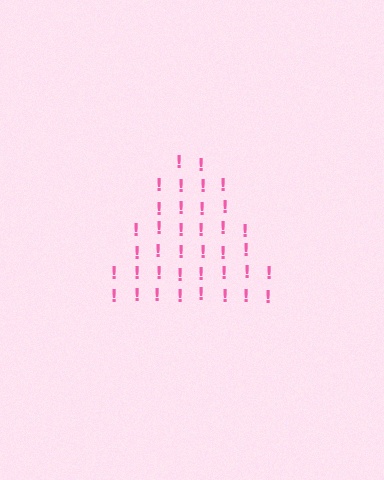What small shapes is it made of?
It is made of small exclamation marks.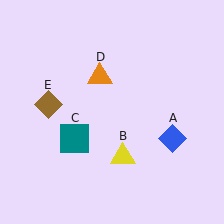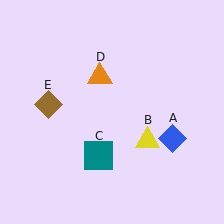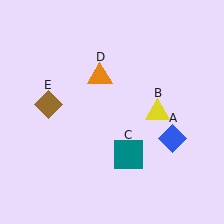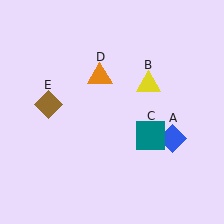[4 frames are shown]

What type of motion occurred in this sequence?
The yellow triangle (object B), teal square (object C) rotated counterclockwise around the center of the scene.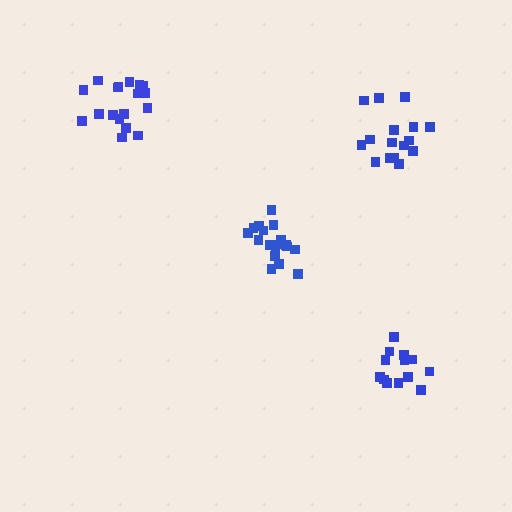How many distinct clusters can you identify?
There are 4 distinct clusters.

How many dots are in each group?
Group 1: 13 dots, Group 2: 18 dots, Group 3: 16 dots, Group 4: 18 dots (65 total).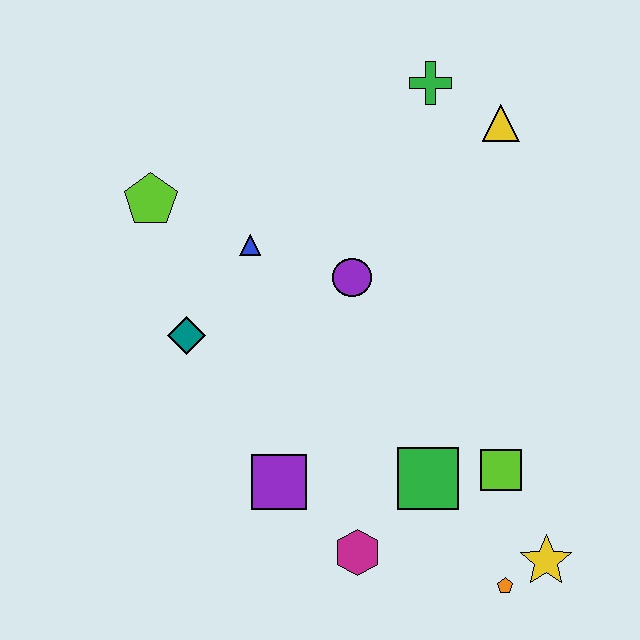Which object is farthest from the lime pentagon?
The yellow star is farthest from the lime pentagon.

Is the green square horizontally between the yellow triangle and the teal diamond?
Yes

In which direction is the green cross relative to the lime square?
The green cross is above the lime square.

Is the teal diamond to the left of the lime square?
Yes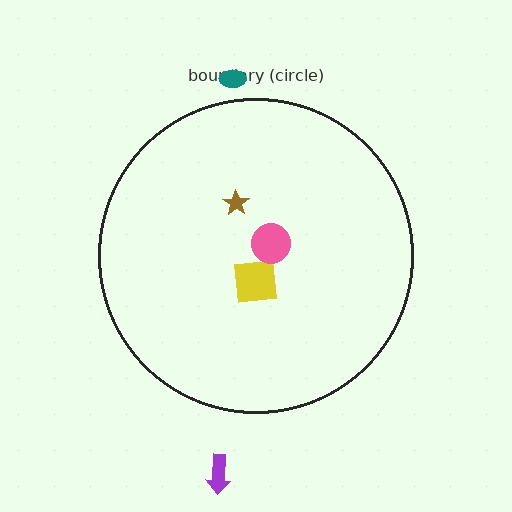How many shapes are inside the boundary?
3 inside, 2 outside.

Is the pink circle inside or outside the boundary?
Inside.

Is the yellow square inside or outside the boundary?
Inside.